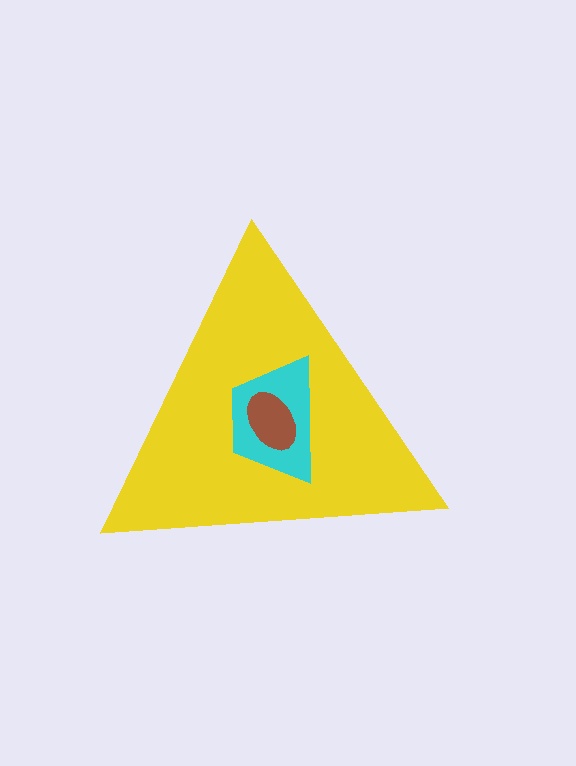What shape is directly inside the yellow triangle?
The cyan trapezoid.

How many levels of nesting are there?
3.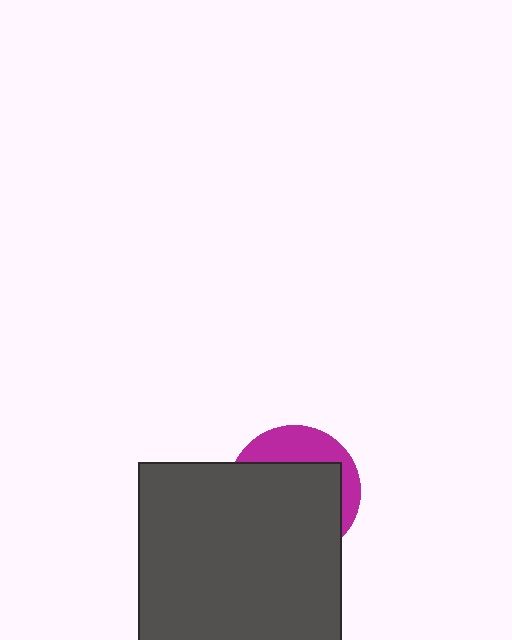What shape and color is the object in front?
The object in front is a dark gray rectangle.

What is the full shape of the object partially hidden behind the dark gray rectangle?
The partially hidden object is a magenta circle.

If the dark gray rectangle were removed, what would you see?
You would see the complete magenta circle.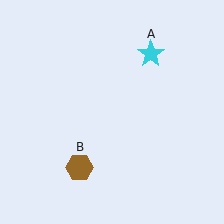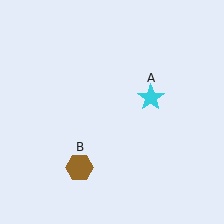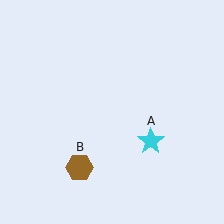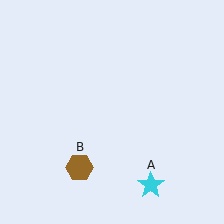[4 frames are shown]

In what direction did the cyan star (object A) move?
The cyan star (object A) moved down.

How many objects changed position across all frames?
1 object changed position: cyan star (object A).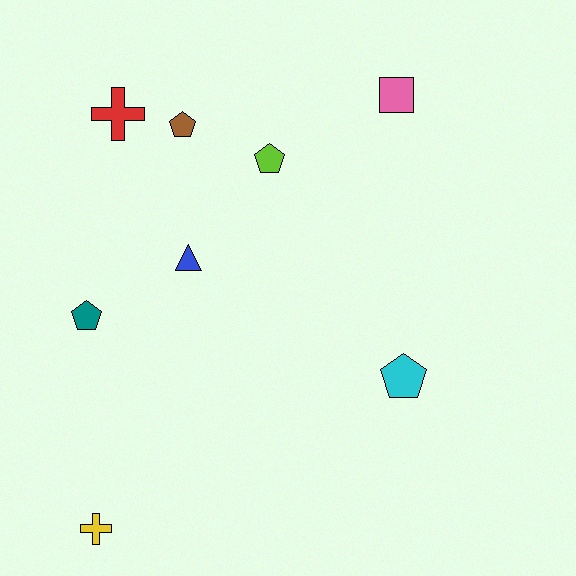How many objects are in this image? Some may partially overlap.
There are 8 objects.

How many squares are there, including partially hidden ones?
There is 1 square.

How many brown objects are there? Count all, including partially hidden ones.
There is 1 brown object.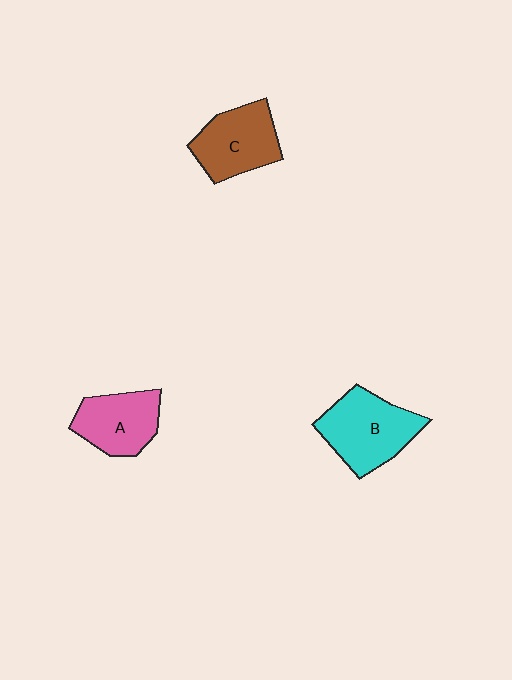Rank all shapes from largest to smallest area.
From largest to smallest: B (cyan), C (brown), A (pink).